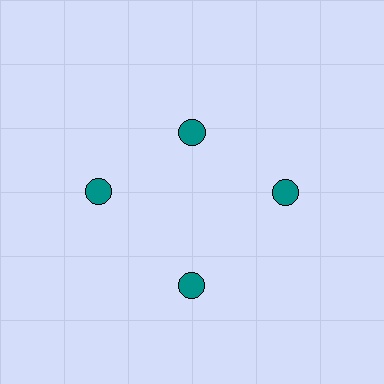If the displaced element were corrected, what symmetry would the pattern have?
It would have 4-fold rotational symmetry — the pattern would map onto itself every 90 degrees.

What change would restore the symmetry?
The symmetry would be restored by moving it outward, back onto the ring so that all 4 circles sit at equal angles and equal distance from the center.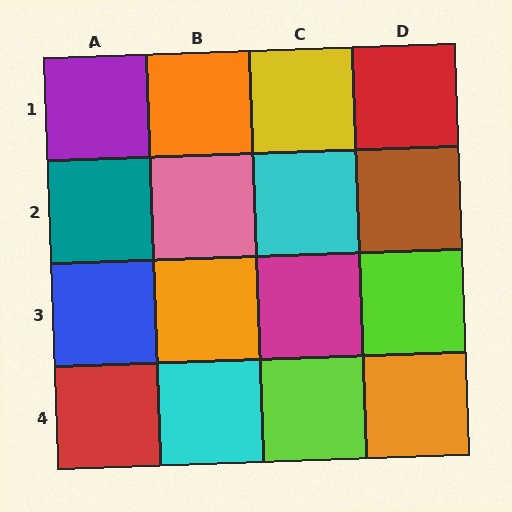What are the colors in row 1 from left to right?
Purple, orange, yellow, red.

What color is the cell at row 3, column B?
Orange.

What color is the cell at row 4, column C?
Lime.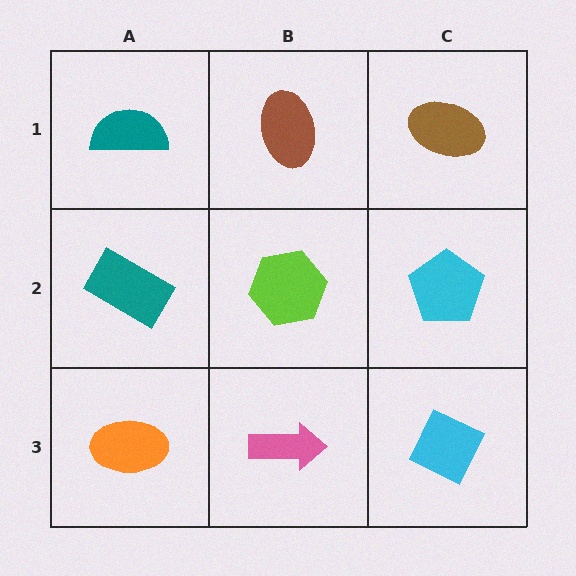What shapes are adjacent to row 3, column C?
A cyan pentagon (row 2, column C), a pink arrow (row 3, column B).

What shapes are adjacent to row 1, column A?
A teal rectangle (row 2, column A), a brown ellipse (row 1, column B).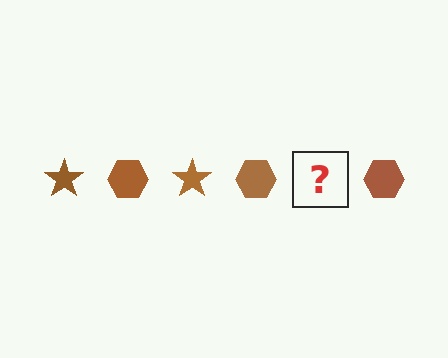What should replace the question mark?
The question mark should be replaced with a brown star.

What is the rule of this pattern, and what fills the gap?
The rule is that the pattern cycles through star, hexagon shapes in brown. The gap should be filled with a brown star.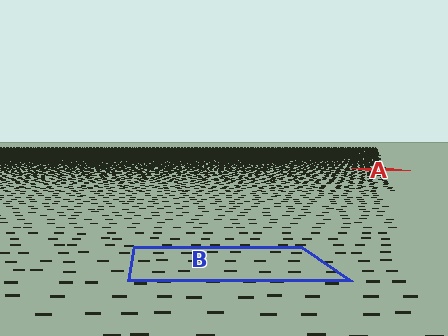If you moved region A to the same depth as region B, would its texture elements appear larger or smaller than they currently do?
They would appear larger. At a closer depth, the same texture elements are projected at a bigger on-screen size.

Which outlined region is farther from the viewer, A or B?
Region A is farther from the viewer — the texture elements inside it appear smaller and more densely packed.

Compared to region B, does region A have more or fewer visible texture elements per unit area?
Region A has more texture elements per unit area — they are packed more densely because it is farther away.